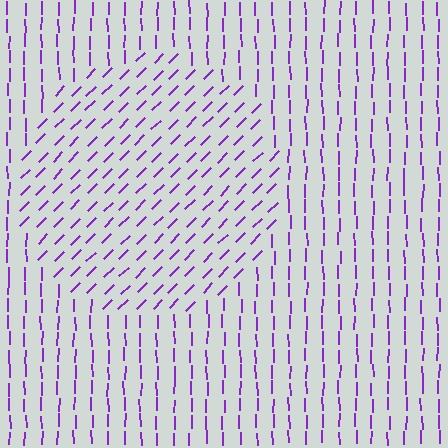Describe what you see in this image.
The image is filled with small purple line segments. A circle region in the image has lines oriented differently from the surrounding lines, creating a visible texture boundary.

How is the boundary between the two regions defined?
The boundary is defined purely by a change in line orientation (approximately 45 degrees difference). All lines are the same color and thickness.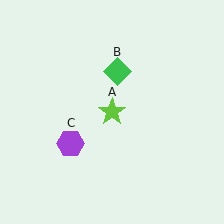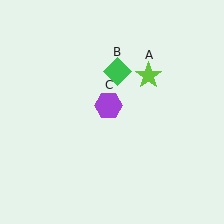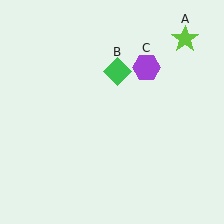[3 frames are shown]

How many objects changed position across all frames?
2 objects changed position: lime star (object A), purple hexagon (object C).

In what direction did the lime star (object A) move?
The lime star (object A) moved up and to the right.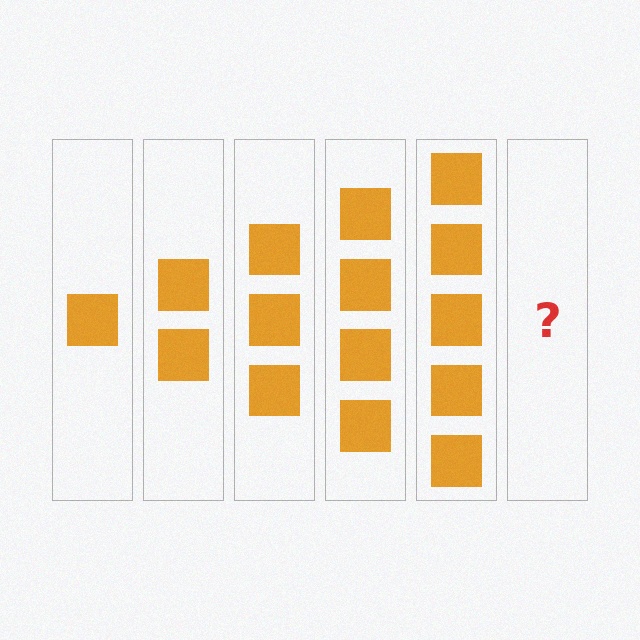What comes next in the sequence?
The next element should be 6 squares.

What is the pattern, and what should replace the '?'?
The pattern is that each step adds one more square. The '?' should be 6 squares.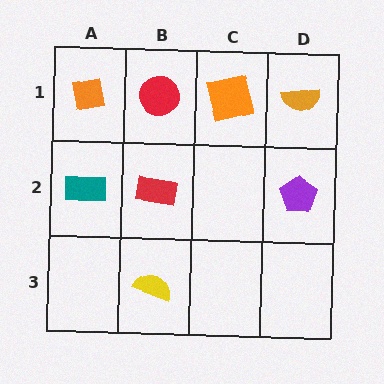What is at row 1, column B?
A red circle.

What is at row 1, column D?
An orange semicircle.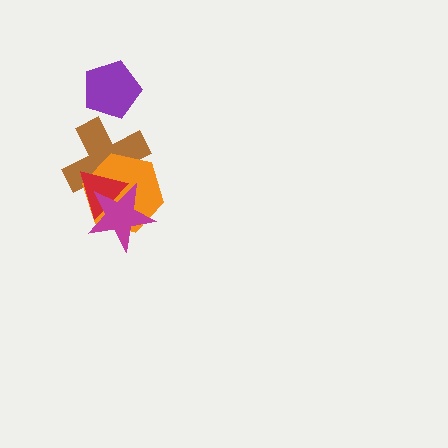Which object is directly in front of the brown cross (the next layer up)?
The orange hexagon is directly in front of the brown cross.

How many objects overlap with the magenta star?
3 objects overlap with the magenta star.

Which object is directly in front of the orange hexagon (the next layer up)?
The red triangle is directly in front of the orange hexagon.